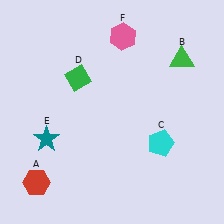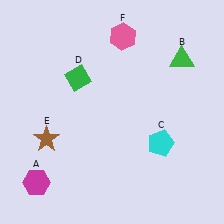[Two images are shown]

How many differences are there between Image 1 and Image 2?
There are 2 differences between the two images.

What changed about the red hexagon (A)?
In Image 1, A is red. In Image 2, it changed to magenta.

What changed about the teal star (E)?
In Image 1, E is teal. In Image 2, it changed to brown.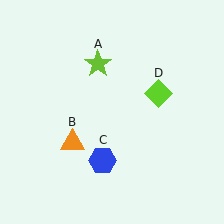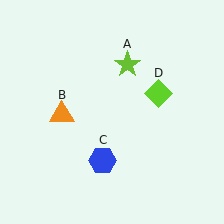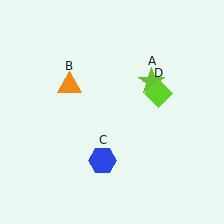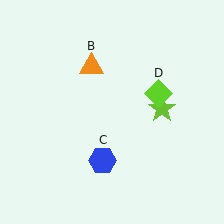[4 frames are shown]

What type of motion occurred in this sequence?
The lime star (object A), orange triangle (object B) rotated clockwise around the center of the scene.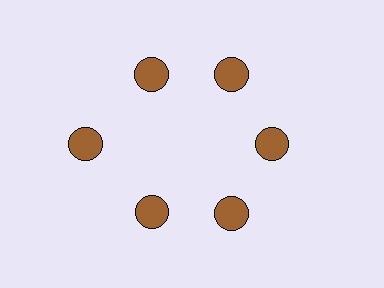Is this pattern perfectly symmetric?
No. The 6 brown circles are arranged in a ring, but one element near the 9 o'clock position is pushed outward from the center, breaking the 6-fold rotational symmetry.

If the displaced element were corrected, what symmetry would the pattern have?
It would have 6-fold rotational symmetry — the pattern would map onto itself every 60 degrees.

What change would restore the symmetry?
The symmetry would be restored by moving it inward, back onto the ring so that all 6 circles sit at equal angles and equal distance from the center.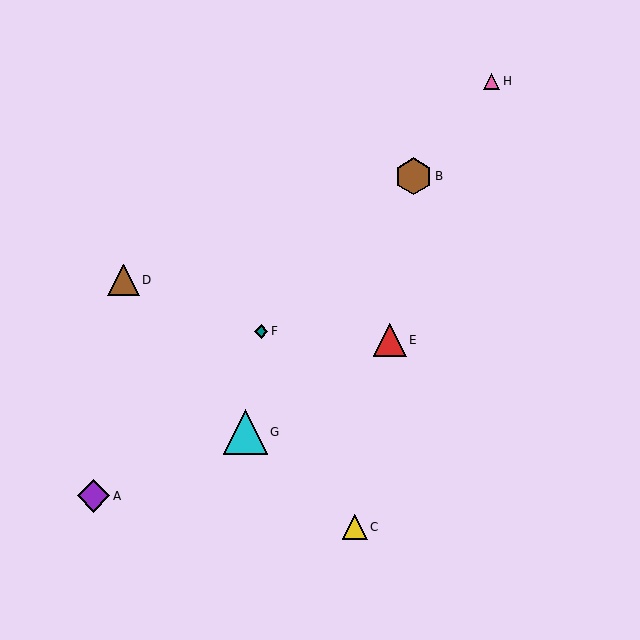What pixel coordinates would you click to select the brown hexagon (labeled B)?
Click at (413, 176) to select the brown hexagon B.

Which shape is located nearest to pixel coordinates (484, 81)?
The pink triangle (labeled H) at (492, 81) is nearest to that location.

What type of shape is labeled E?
Shape E is a red triangle.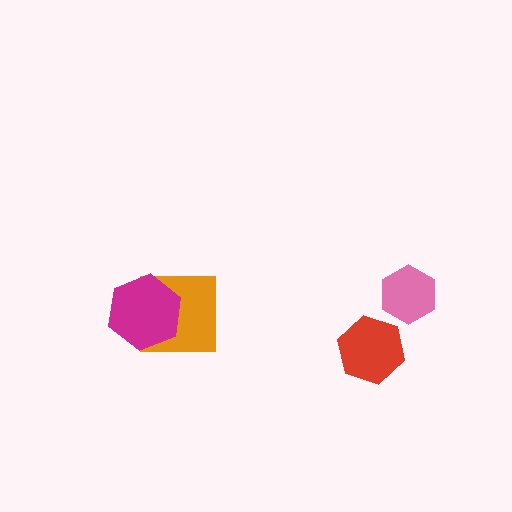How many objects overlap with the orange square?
1 object overlaps with the orange square.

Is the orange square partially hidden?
Yes, it is partially covered by another shape.